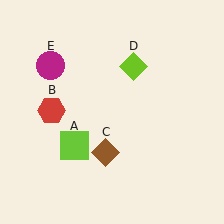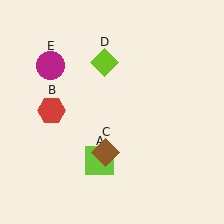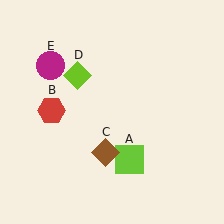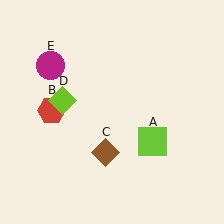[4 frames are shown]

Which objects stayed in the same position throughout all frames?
Red hexagon (object B) and brown diamond (object C) and magenta circle (object E) remained stationary.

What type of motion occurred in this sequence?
The lime square (object A), lime diamond (object D) rotated counterclockwise around the center of the scene.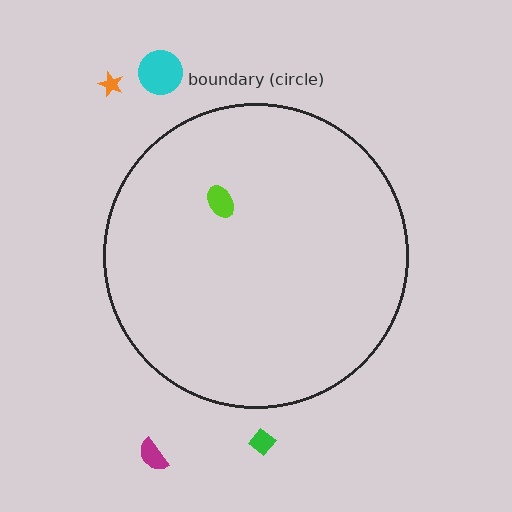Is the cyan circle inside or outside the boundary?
Outside.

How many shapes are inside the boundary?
1 inside, 4 outside.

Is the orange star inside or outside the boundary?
Outside.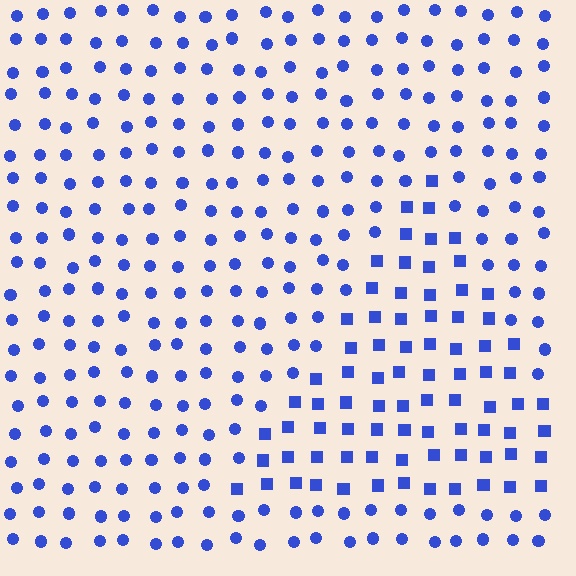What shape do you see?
I see a triangle.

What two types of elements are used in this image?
The image uses squares inside the triangle region and circles outside it.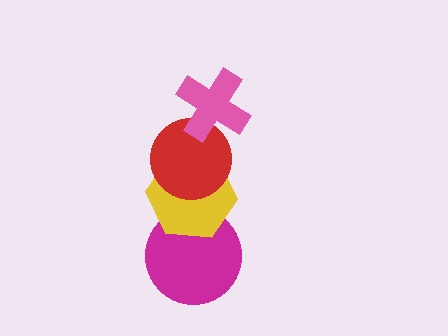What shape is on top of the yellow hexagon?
The red circle is on top of the yellow hexagon.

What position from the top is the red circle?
The red circle is 2nd from the top.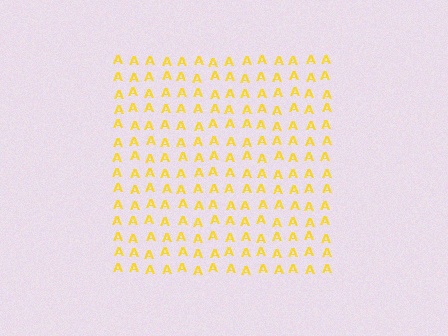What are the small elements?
The small elements are letter A's.